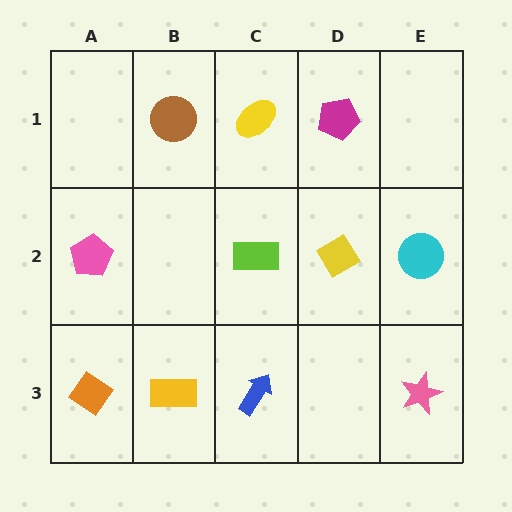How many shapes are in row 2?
4 shapes.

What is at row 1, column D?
A magenta pentagon.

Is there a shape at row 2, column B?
No, that cell is empty.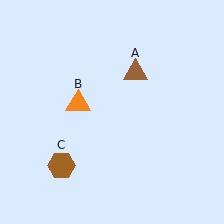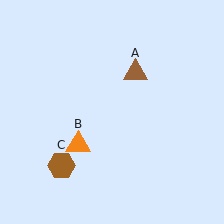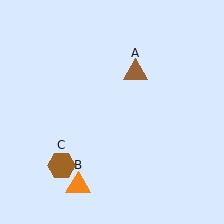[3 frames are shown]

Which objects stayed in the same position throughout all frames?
Brown triangle (object A) and brown hexagon (object C) remained stationary.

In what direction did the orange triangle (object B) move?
The orange triangle (object B) moved down.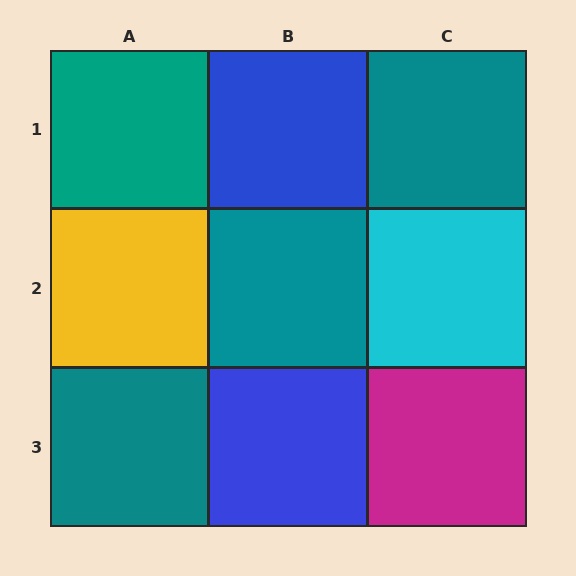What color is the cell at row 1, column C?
Teal.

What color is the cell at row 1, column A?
Teal.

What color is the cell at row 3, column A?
Teal.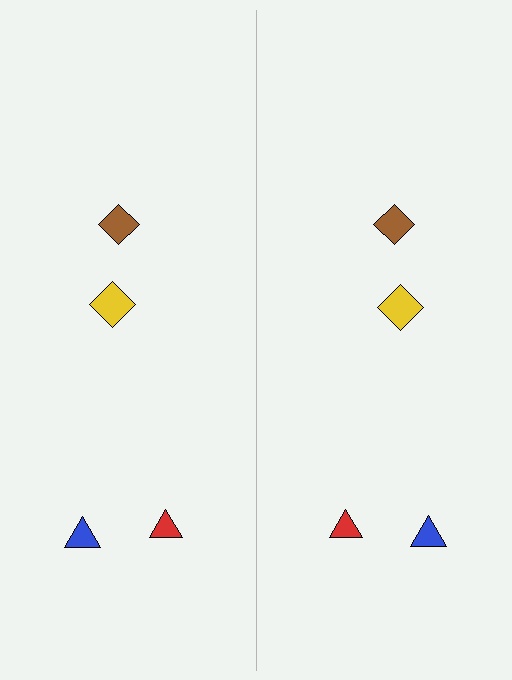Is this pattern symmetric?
Yes, this pattern has bilateral (reflection) symmetry.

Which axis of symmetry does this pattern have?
The pattern has a vertical axis of symmetry running through the center of the image.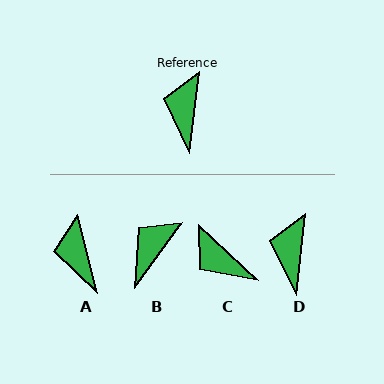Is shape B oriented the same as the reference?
No, it is off by about 29 degrees.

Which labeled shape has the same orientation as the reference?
D.